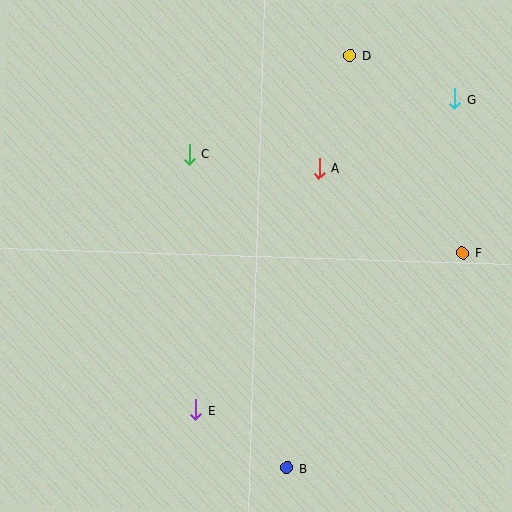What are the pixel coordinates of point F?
Point F is at (463, 253).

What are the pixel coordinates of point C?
Point C is at (190, 154).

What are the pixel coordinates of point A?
Point A is at (319, 168).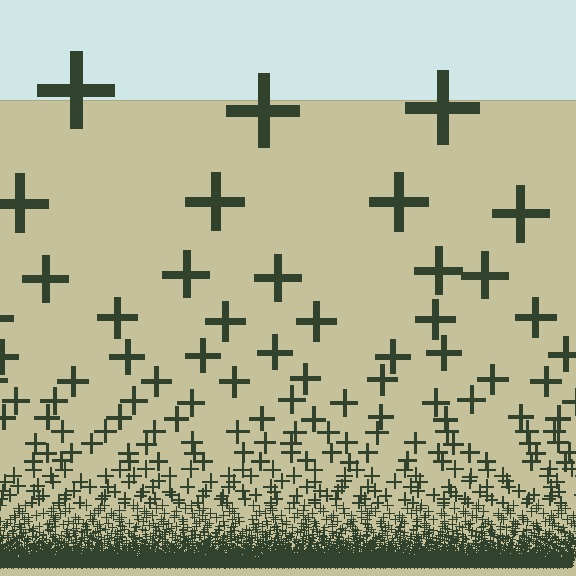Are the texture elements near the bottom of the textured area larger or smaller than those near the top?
Smaller. The gradient is inverted — elements near the bottom are smaller and denser.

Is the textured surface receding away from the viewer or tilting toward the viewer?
The surface appears to tilt toward the viewer. Texture elements get larger and sparser toward the top.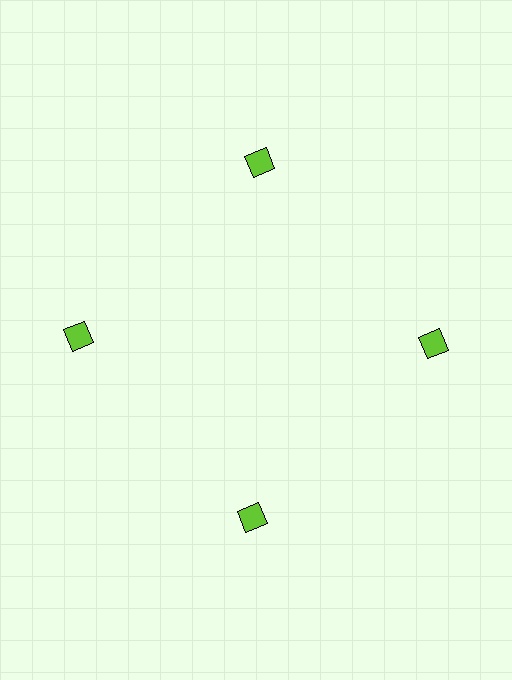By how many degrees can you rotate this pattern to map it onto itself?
The pattern maps onto itself every 90 degrees of rotation.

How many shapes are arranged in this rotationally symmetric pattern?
There are 4 shapes, arranged in 4 groups of 1.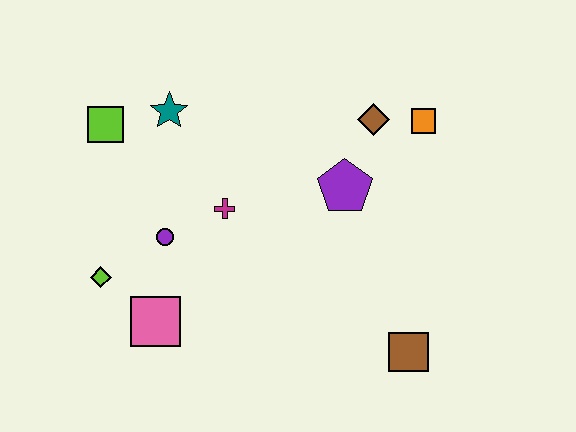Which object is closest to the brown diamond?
The orange square is closest to the brown diamond.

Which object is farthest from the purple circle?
The orange square is farthest from the purple circle.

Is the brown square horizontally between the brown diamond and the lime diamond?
No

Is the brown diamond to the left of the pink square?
No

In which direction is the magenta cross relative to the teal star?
The magenta cross is below the teal star.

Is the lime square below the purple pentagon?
No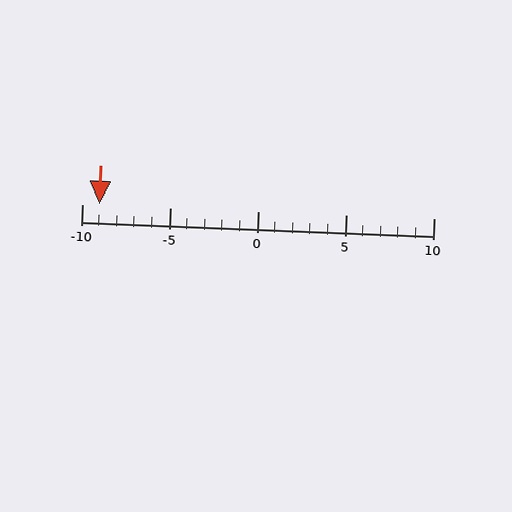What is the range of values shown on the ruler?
The ruler shows values from -10 to 10.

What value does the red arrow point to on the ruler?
The red arrow points to approximately -9.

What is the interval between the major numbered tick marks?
The major tick marks are spaced 5 units apart.